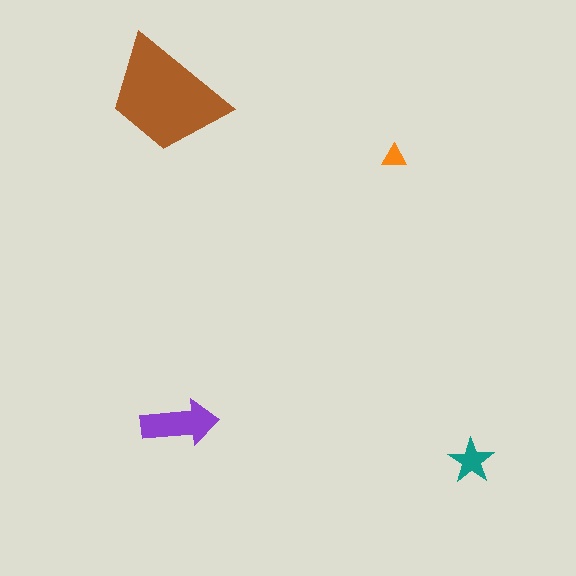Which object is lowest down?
The teal star is bottommost.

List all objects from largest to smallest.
The brown trapezoid, the purple arrow, the teal star, the orange triangle.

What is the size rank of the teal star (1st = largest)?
3rd.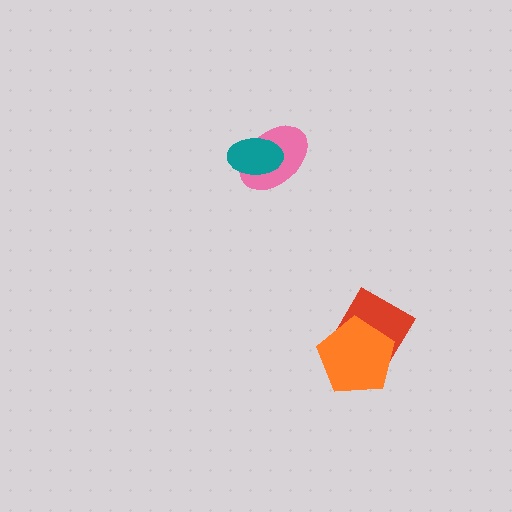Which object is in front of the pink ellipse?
The teal ellipse is in front of the pink ellipse.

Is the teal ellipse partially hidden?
No, no other shape covers it.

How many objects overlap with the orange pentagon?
1 object overlaps with the orange pentagon.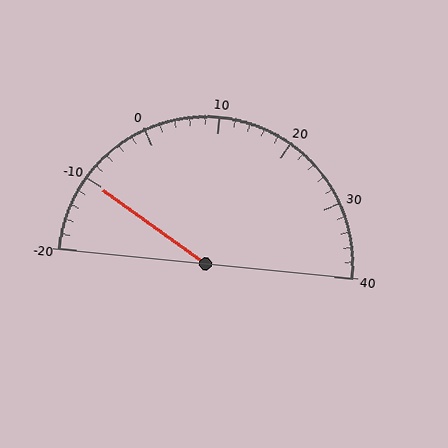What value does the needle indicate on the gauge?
The needle indicates approximately -10.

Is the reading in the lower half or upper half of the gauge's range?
The reading is in the lower half of the range (-20 to 40).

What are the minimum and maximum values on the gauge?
The gauge ranges from -20 to 40.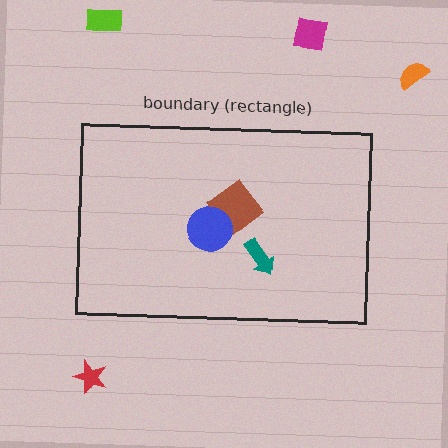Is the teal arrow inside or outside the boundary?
Inside.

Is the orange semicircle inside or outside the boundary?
Outside.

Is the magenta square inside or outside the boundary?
Outside.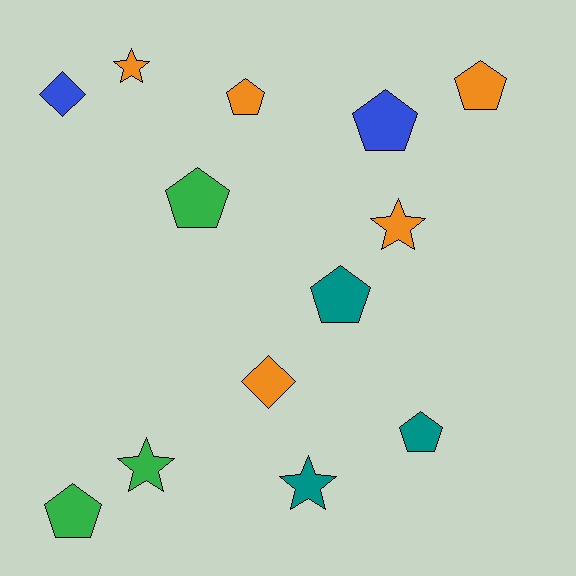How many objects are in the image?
There are 13 objects.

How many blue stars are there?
There are no blue stars.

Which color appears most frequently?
Orange, with 5 objects.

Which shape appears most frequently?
Pentagon, with 7 objects.